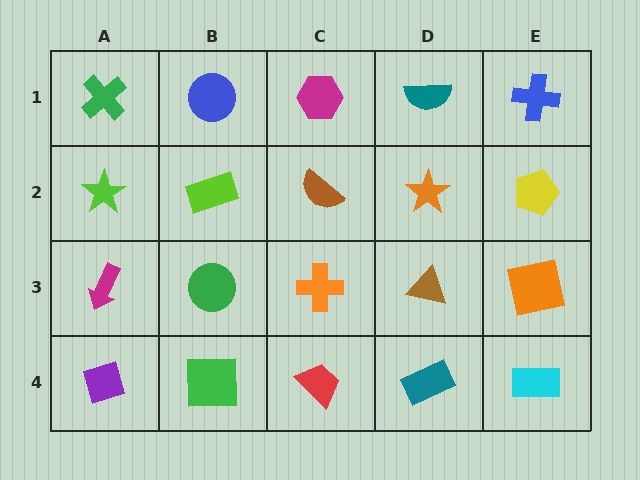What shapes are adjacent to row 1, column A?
A lime star (row 2, column A), a blue circle (row 1, column B).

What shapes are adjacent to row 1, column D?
An orange star (row 2, column D), a magenta hexagon (row 1, column C), a blue cross (row 1, column E).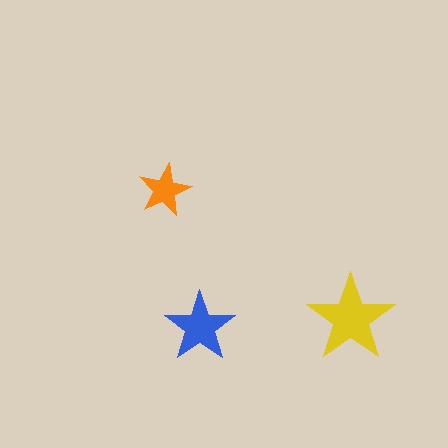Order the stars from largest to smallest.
the yellow one, the blue one, the orange one.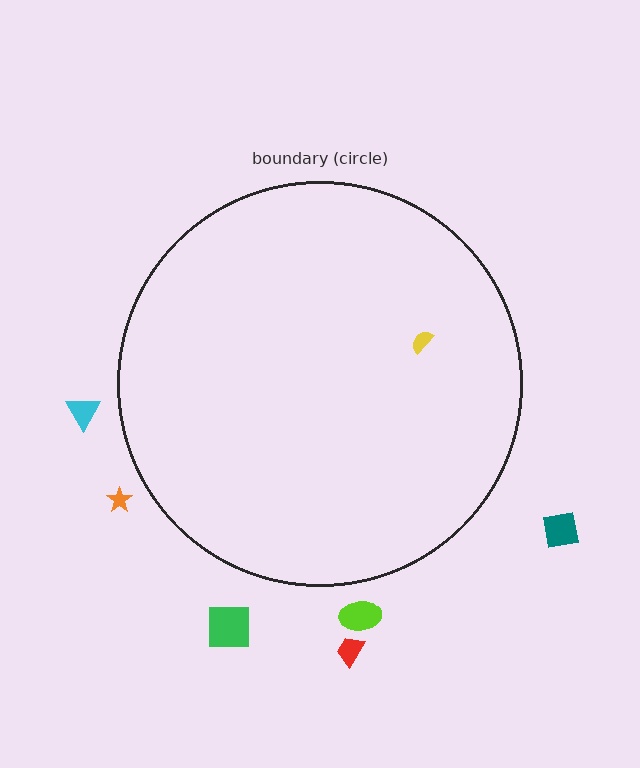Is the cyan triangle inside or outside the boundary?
Outside.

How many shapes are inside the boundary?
1 inside, 6 outside.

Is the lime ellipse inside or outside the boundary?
Outside.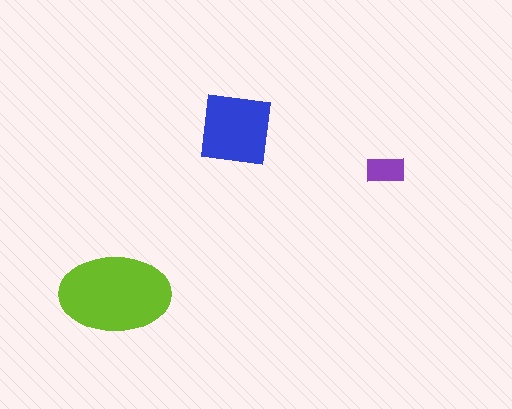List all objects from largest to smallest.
The lime ellipse, the blue square, the purple rectangle.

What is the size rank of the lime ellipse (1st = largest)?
1st.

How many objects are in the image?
There are 3 objects in the image.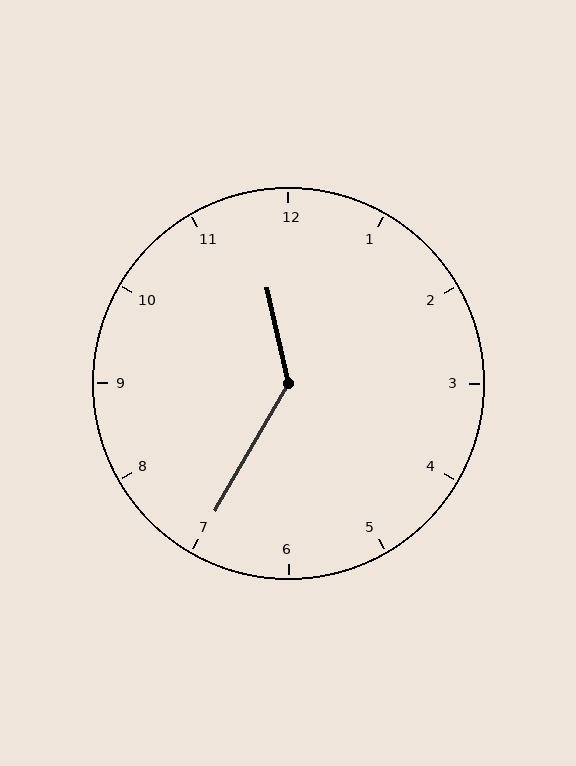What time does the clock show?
11:35.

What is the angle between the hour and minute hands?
Approximately 138 degrees.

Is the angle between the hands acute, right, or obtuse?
It is obtuse.